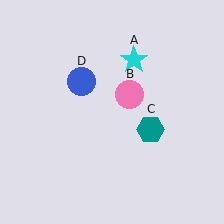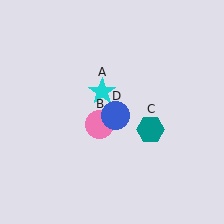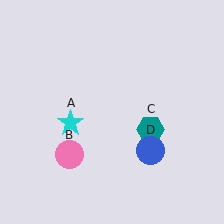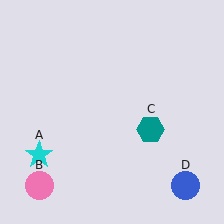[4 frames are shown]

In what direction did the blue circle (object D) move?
The blue circle (object D) moved down and to the right.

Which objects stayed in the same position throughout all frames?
Teal hexagon (object C) remained stationary.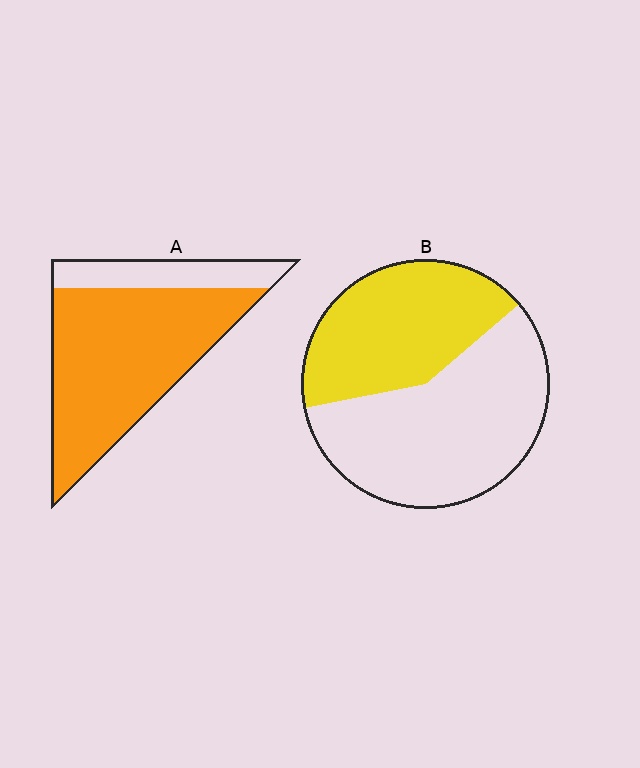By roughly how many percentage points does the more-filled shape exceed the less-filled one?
By roughly 35 percentage points (A over B).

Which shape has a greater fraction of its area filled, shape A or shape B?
Shape A.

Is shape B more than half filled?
No.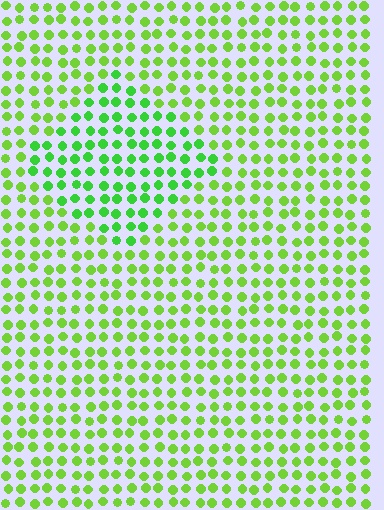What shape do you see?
I see a diamond.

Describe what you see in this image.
The image is filled with small lime elements in a uniform arrangement. A diamond-shaped region is visible where the elements are tinted to a slightly different hue, forming a subtle color boundary.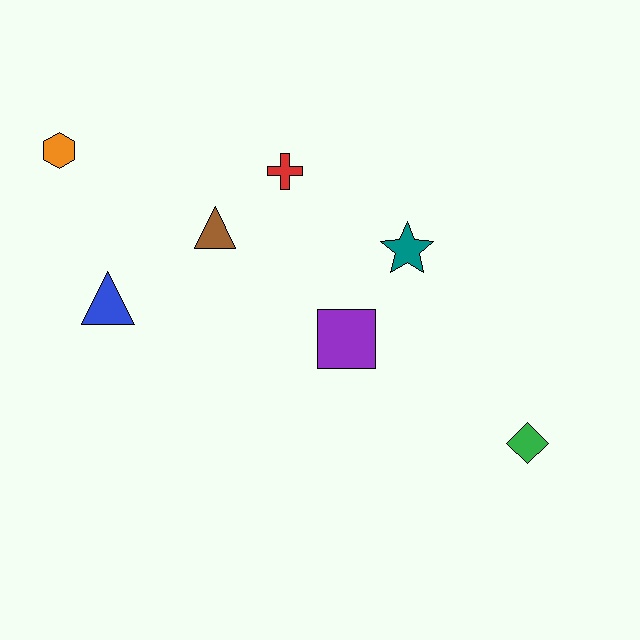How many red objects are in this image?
There is 1 red object.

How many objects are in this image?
There are 7 objects.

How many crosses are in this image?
There is 1 cross.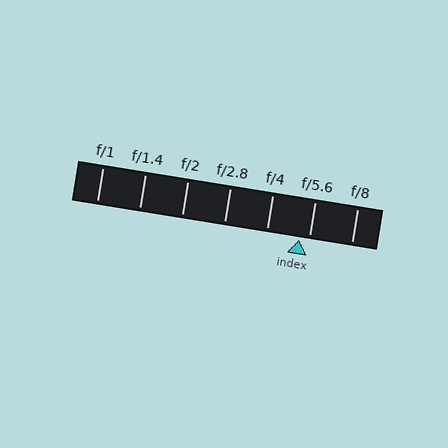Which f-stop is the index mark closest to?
The index mark is closest to f/5.6.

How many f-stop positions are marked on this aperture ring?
There are 7 f-stop positions marked.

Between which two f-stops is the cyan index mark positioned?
The index mark is between f/4 and f/5.6.